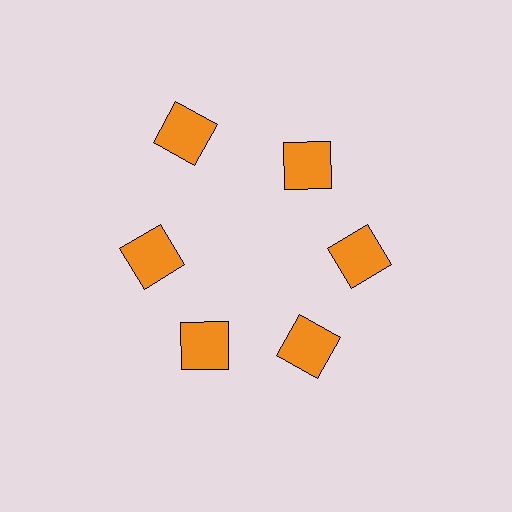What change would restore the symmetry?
The symmetry would be restored by moving it inward, back onto the ring so that all 6 squares sit at equal angles and equal distance from the center.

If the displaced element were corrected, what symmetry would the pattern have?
It would have 6-fold rotational symmetry — the pattern would map onto itself every 60 degrees.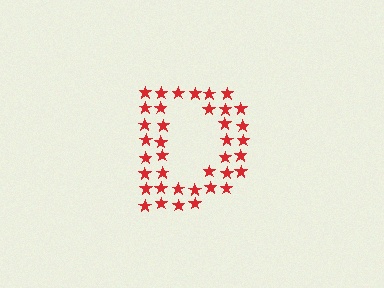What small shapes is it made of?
It is made of small stars.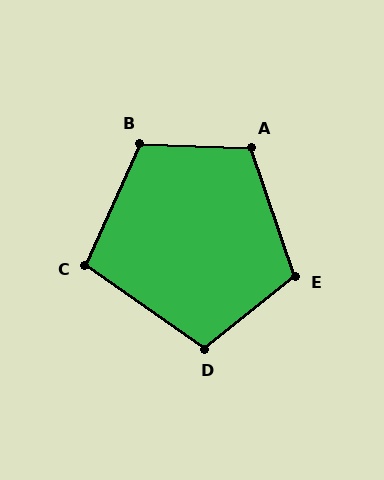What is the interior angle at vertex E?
Approximately 110 degrees (obtuse).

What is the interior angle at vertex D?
Approximately 106 degrees (obtuse).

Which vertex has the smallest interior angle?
C, at approximately 101 degrees.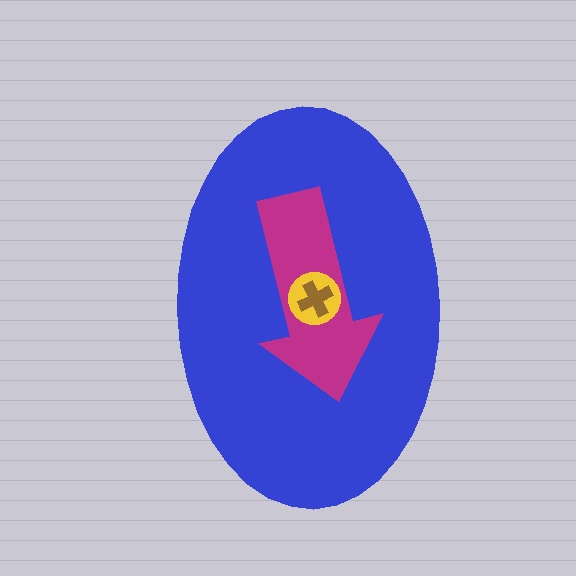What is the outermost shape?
The blue ellipse.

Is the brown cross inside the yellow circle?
Yes.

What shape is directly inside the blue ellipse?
The magenta arrow.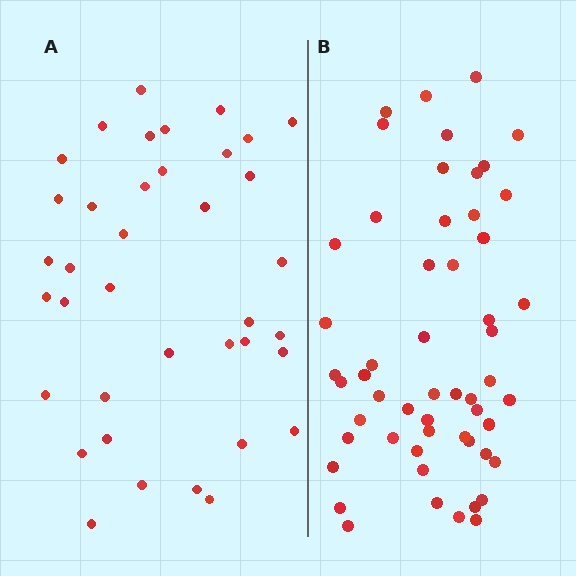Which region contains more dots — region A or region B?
Region B (the right region) has more dots.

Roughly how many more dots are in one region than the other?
Region B has approximately 15 more dots than region A.